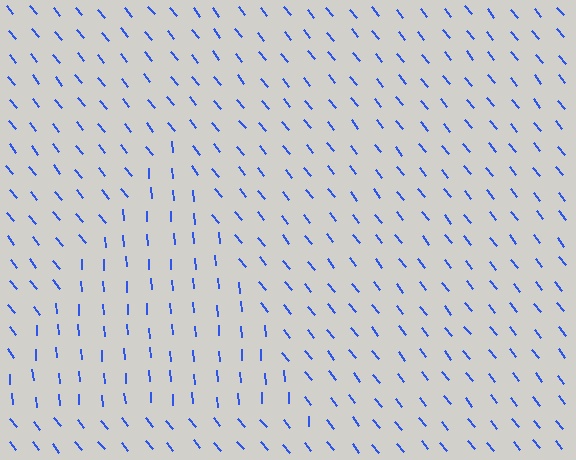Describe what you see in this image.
The image is filled with small blue line segments. A triangle region in the image has lines oriented differently from the surrounding lines, creating a visible texture boundary.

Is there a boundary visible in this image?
Yes, there is a texture boundary formed by a change in line orientation.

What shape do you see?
I see a triangle.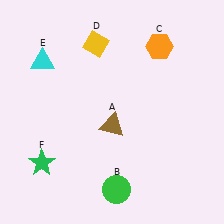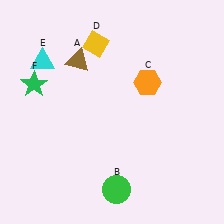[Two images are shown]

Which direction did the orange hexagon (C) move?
The orange hexagon (C) moved down.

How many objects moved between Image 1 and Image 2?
3 objects moved between the two images.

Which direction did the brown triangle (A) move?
The brown triangle (A) moved up.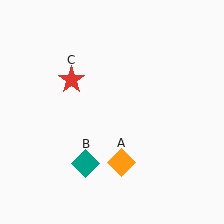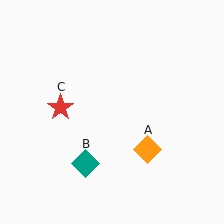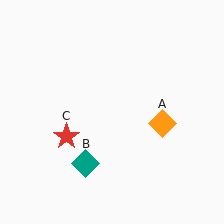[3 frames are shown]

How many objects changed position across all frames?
2 objects changed position: orange diamond (object A), red star (object C).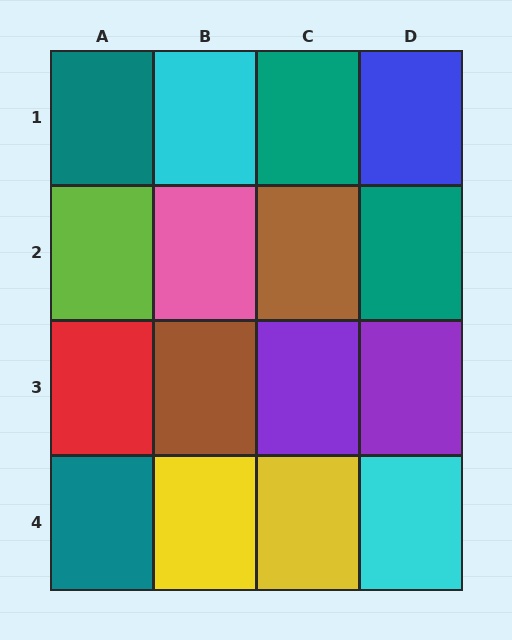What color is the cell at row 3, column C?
Purple.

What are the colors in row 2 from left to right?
Lime, pink, brown, teal.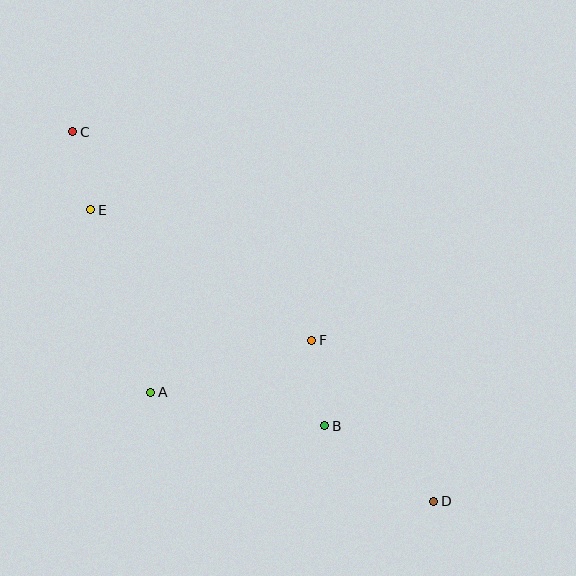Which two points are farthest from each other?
Points C and D are farthest from each other.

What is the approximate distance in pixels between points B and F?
The distance between B and F is approximately 87 pixels.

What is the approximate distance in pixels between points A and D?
The distance between A and D is approximately 304 pixels.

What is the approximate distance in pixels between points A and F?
The distance between A and F is approximately 169 pixels.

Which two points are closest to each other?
Points C and E are closest to each other.